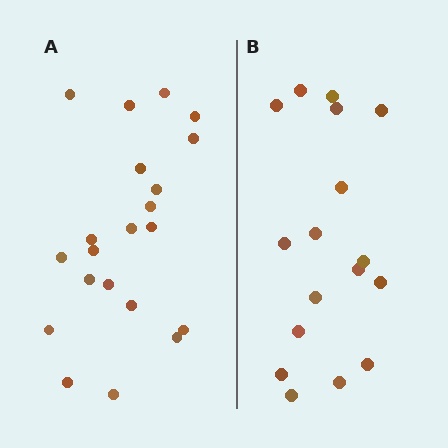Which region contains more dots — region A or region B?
Region A (the left region) has more dots.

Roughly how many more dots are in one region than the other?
Region A has about 4 more dots than region B.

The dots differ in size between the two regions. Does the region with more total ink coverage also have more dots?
No. Region B has more total ink coverage because its dots are larger, but region A actually contains more individual dots. Total area can be misleading — the number of items is what matters here.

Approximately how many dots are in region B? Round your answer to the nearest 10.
About 20 dots. (The exact count is 17, which rounds to 20.)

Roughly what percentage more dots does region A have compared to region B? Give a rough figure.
About 25% more.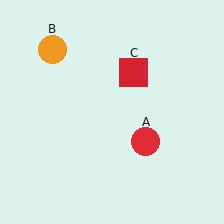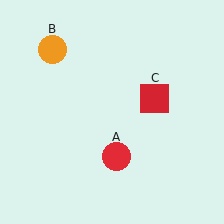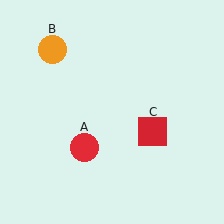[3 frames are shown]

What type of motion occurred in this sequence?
The red circle (object A), red square (object C) rotated clockwise around the center of the scene.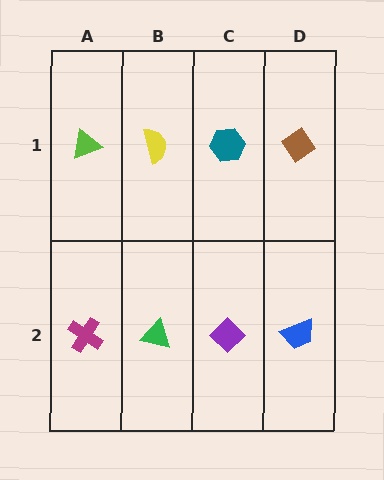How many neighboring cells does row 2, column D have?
2.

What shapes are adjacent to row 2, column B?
A yellow semicircle (row 1, column B), a magenta cross (row 2, column A), a purple diamond (row 2, column C).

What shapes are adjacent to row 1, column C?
A purple diamond (row 2, column C), a yellow semicircle (row 1, column B), a brown diamond (row 1, column D).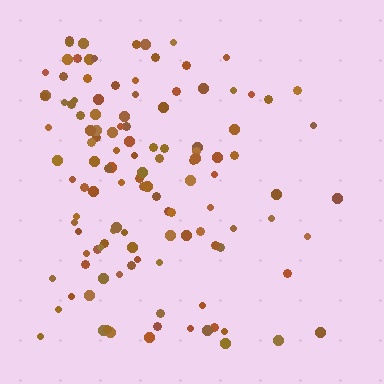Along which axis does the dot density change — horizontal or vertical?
Horizontal.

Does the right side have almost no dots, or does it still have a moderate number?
Still a moderate number, just noticeably fewer than the left.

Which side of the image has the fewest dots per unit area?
The right.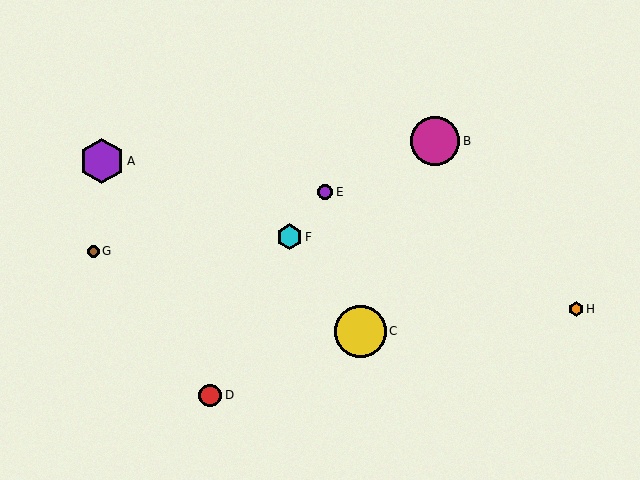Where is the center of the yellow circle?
The center of the yellow circle is at (360, 331).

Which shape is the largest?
The yellow circle (labeled C) is the largest.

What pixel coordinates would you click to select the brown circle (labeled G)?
Click at (93, 251) to select the brown circle G.